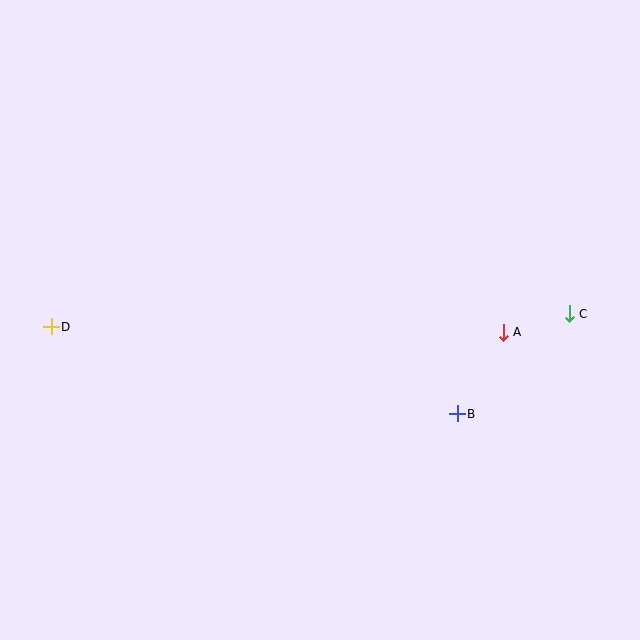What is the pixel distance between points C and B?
The distance between C and B is 150 pixels.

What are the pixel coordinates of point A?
Point A is at (503, 332).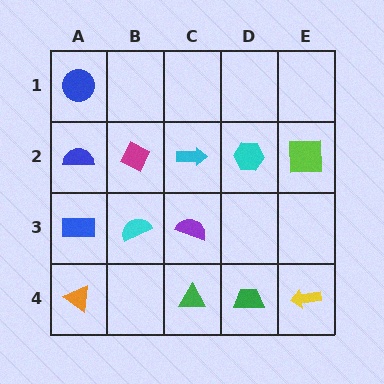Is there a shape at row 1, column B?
No, that cell is empty.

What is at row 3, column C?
A purple semicircle.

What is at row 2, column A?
A blue semicircle.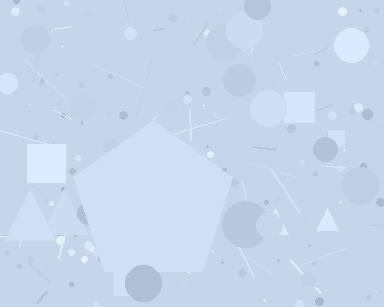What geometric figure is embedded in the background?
A pentagon is embedded in the background.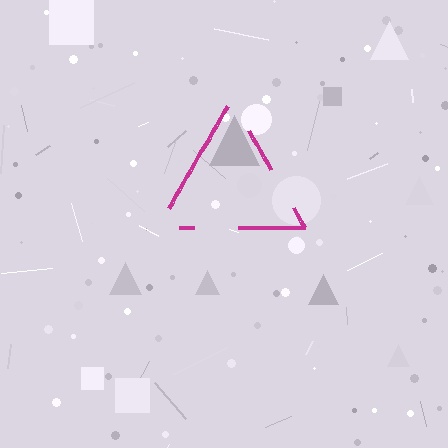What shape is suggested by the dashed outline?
The dashed outline suggests a triangle.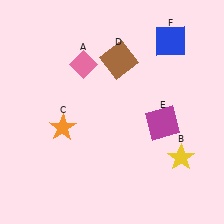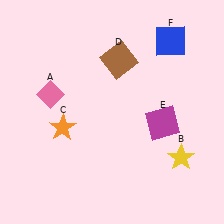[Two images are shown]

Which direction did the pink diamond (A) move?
The pink diamond (A) moved left.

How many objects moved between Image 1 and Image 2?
1 object moved between the two images.